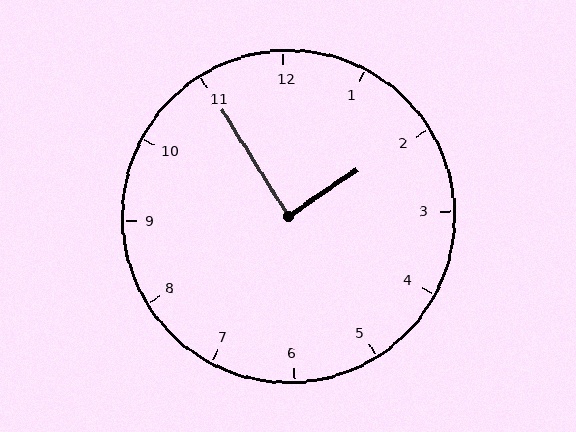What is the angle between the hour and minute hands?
Approximately 88 degrees.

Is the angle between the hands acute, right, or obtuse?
It is right.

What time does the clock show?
1:55.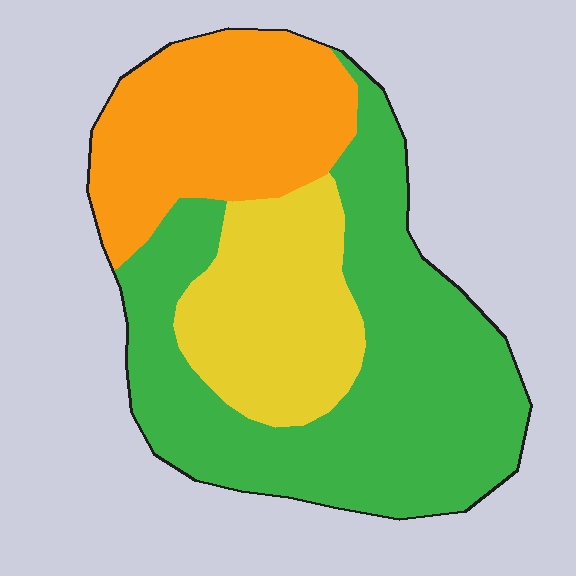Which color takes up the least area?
Yellow, at roughly 20%.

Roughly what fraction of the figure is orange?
Orange covers 27% of the figure.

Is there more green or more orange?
Green.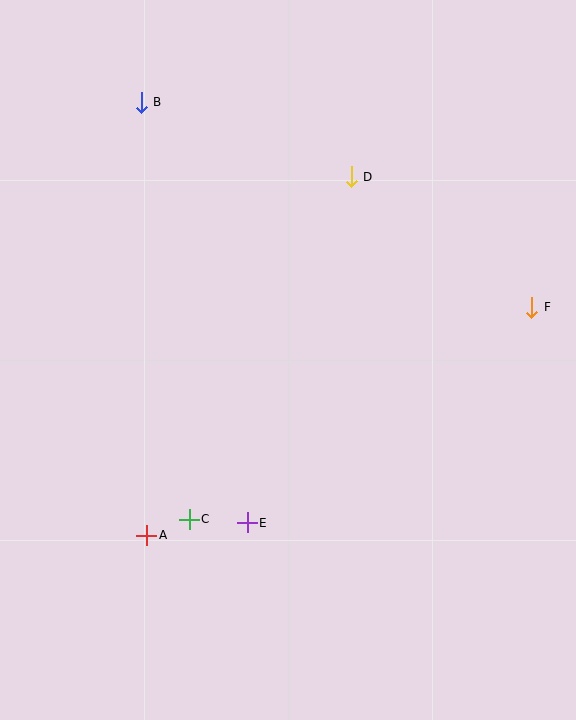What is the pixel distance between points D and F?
The distance between D and F is 223 pixels.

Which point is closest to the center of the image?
Point E at (247, 523) is closest to the center.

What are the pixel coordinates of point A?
Point A is at (147, 535).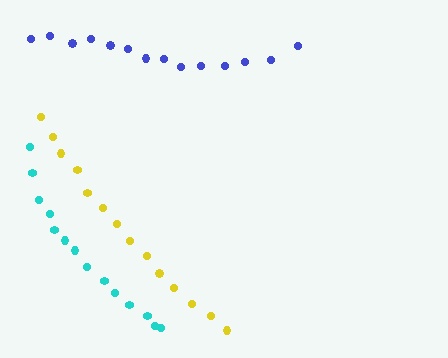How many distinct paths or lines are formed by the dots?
There are 3 distinct paths.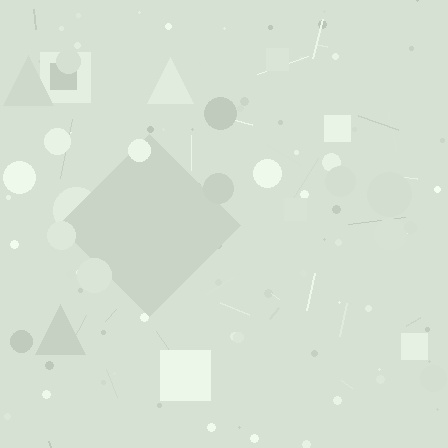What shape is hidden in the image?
A diamond is hidden in the image.